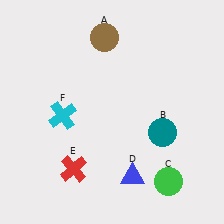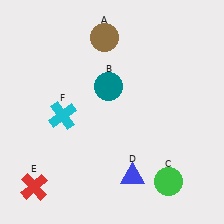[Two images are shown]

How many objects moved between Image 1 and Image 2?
2 objects moved between the two images.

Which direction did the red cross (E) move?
The red cross (E) moved left.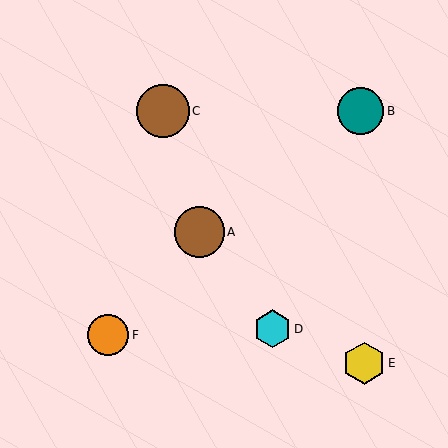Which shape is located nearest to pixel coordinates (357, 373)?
The yellow hexagon (labeled E) at (364, 363) is nearest to that location.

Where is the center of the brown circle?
The center of the brown circle is at (163, 111).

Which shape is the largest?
The brown circle (labeled C) is the largest.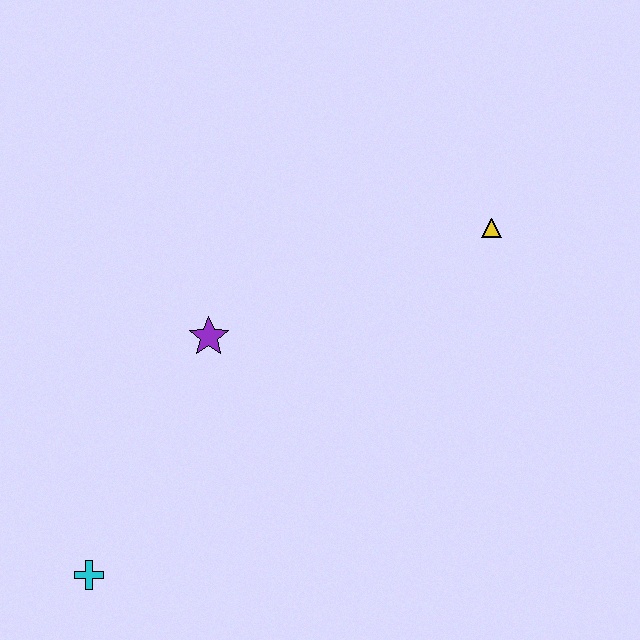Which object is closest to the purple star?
The cyan cross is closest to the purple star.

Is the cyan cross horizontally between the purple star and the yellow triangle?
No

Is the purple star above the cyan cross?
Yes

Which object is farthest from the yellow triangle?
The cyan cross is farthest from the yellow triangle.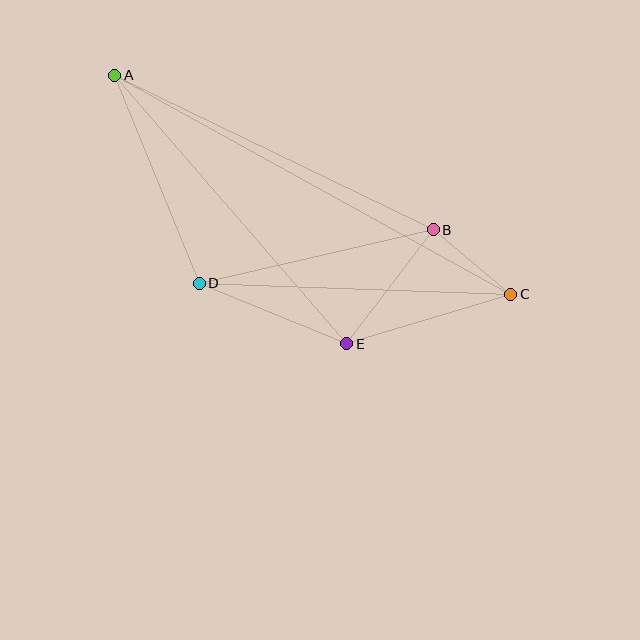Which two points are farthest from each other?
Points A and C are farthest from each other.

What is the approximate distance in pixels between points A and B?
The distance between A and B is approximately 354 pixels.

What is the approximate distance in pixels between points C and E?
The distance between C and E is approximately 171 pixels.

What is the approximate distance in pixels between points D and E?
The distance between D and E is approximately 159 pixels.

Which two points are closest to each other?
Points B and C are closest to each other.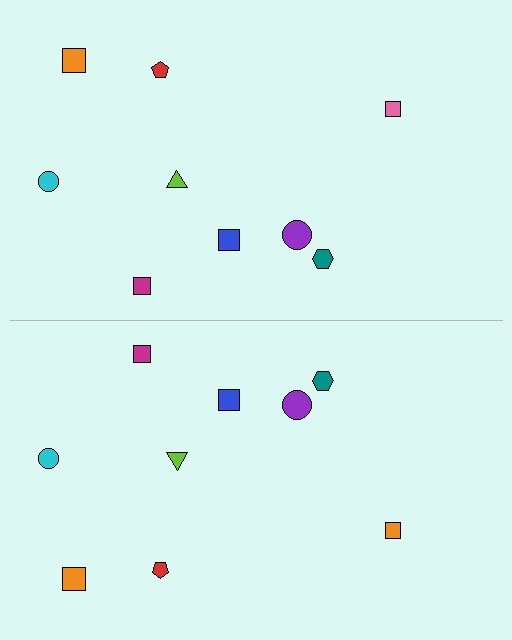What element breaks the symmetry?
The orange square on the bottom side breaks the symmetry — its mirror counterpart is pink.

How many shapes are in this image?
There are 18 shapes in this image.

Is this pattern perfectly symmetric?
No, the pattern is not perfectly symmetric. The orange square on the bottom side breaks the symmetry — its mirror counterpart is pink.